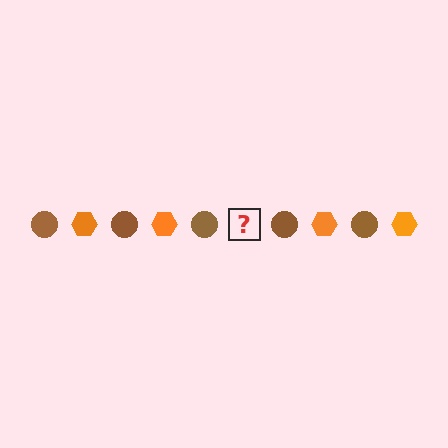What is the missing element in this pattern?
The missing element is an orange hexagon.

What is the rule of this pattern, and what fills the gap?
The rule is that the pattern alternates between brown circle and orange hexagon. The gap should be filled with an orange hexagon.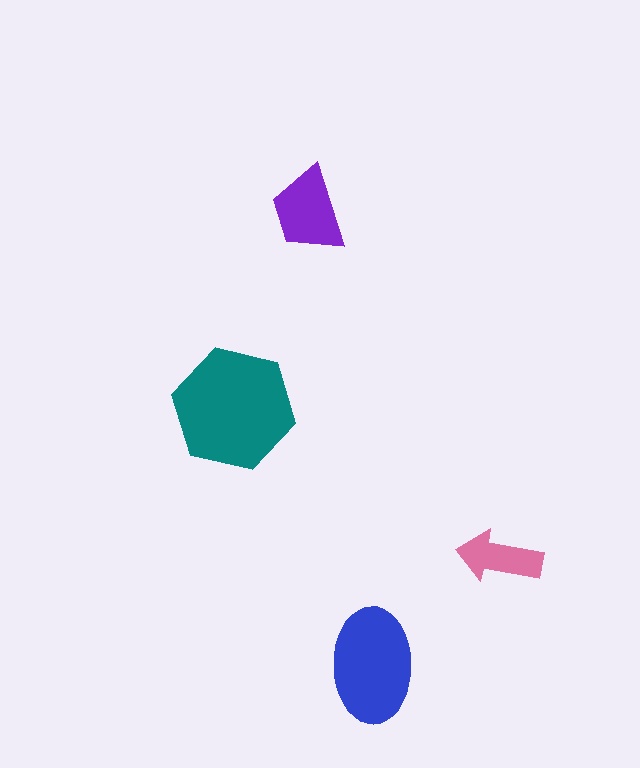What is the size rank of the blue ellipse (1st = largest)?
2nd.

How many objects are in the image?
There are 4 objects in the image.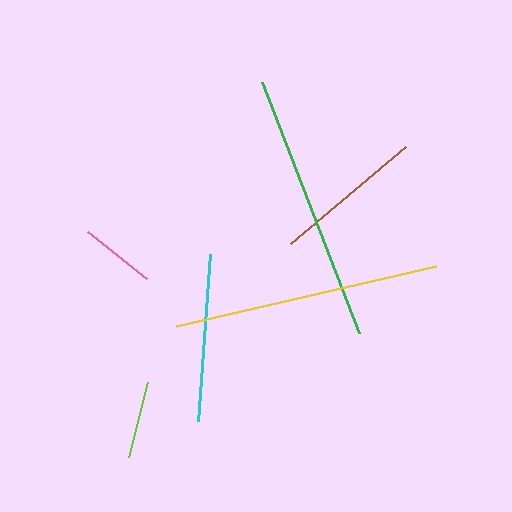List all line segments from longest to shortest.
From longest to shortest: green, yellow, cyan, brown, lime, pink.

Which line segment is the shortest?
The pink line is the shortest at approximately 76 pixels.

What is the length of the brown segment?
The brown segment is approximately 150 pixels long.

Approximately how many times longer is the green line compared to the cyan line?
The green line is approximately 1.6 times the length of the cyan line.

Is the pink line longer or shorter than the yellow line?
The yellow line is longer than the pink line.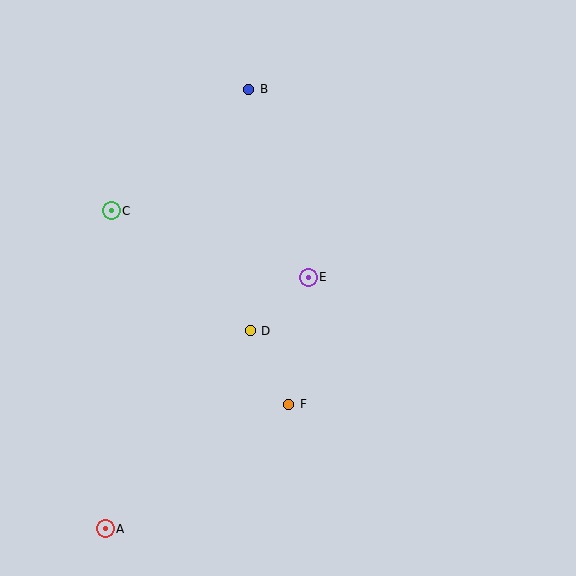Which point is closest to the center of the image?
Point E at (308, 277) is closest to the center.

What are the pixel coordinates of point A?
Point A is at (105, 529).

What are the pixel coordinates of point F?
Point F is at (288, 404).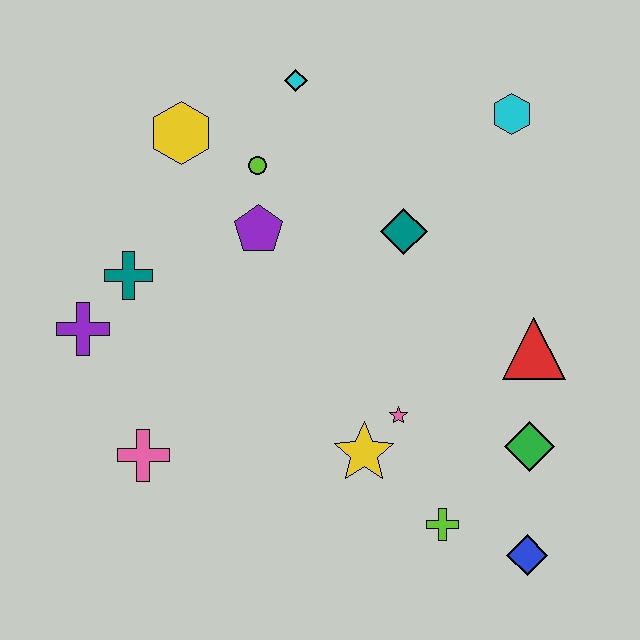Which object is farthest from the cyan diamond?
The blue diamond is farthest from the cyan diamond.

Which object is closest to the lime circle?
The purple pentagon is closest to the lime circle.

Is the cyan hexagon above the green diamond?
Yes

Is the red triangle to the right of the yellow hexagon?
Yes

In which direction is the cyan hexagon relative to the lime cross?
The cyan hexagon is above the lime cross.